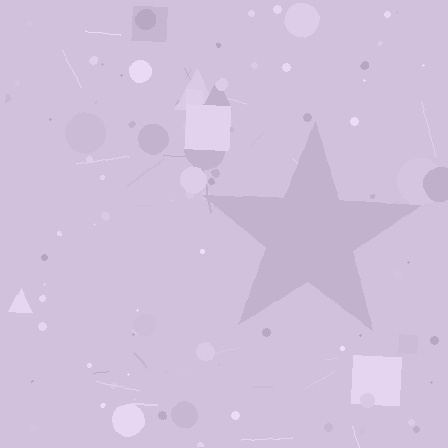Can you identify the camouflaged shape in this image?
The camouflaged shape is a star.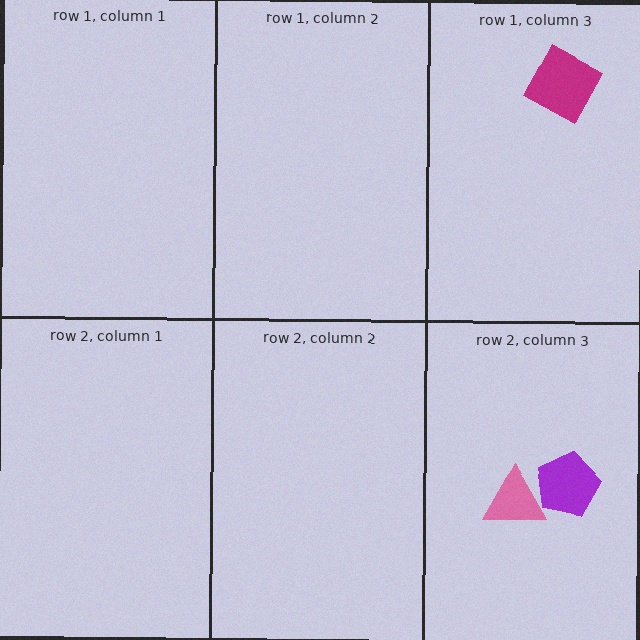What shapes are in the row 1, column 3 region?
The magenta square.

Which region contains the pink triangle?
The row 2, column 3 region.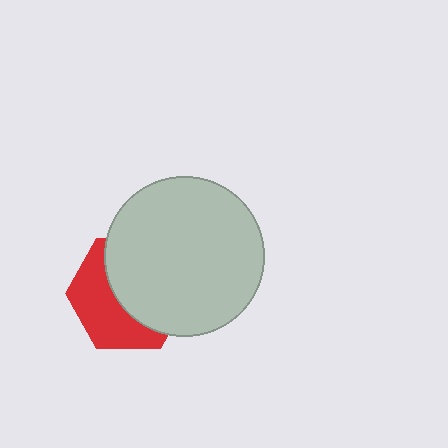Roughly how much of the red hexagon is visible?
A small part of it is visible (roughly 45%).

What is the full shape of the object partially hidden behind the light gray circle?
The partially hidden object is a red hexagon.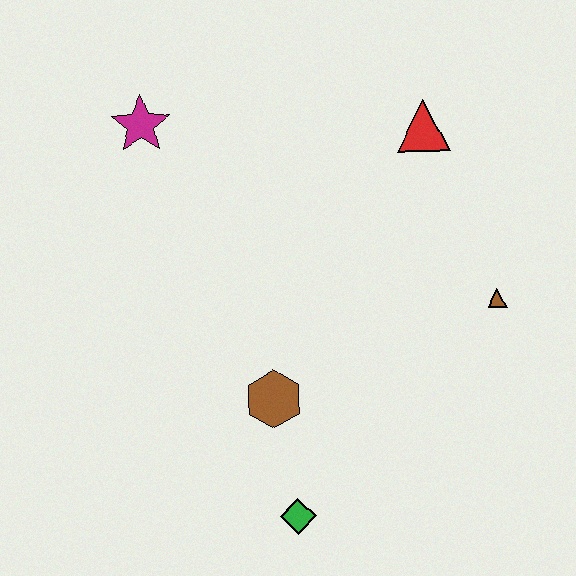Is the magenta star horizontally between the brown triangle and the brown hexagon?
No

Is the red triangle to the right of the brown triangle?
No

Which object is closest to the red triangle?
The brown triangle is closest to the red triangle.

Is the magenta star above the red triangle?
Yes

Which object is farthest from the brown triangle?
The magenta star is farthest from the brown triangle.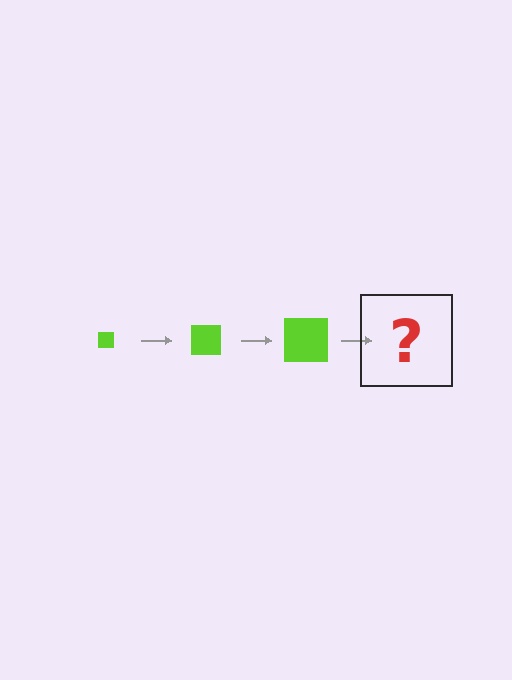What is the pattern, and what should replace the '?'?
The pattern is that the square gets progressively larger each step. The '?' should be a lime square, larger than the previous one.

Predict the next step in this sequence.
The next step is a lime square, larger than the previous one.